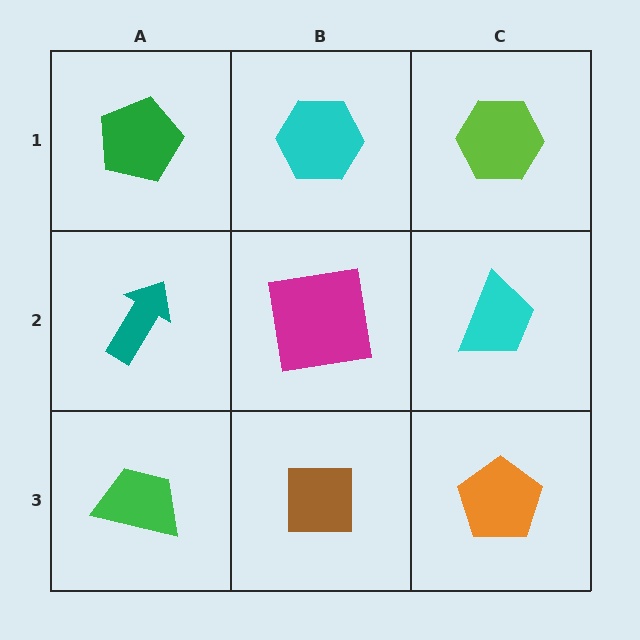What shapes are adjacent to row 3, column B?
A magenta square (row 2, column B), a green trapezoid (row 3, column A), an orange pentagon (row 3, column C).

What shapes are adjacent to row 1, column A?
A teal arrow (row 2, column A), a cyan hexagon (row 1, column B).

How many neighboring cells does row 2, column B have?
4.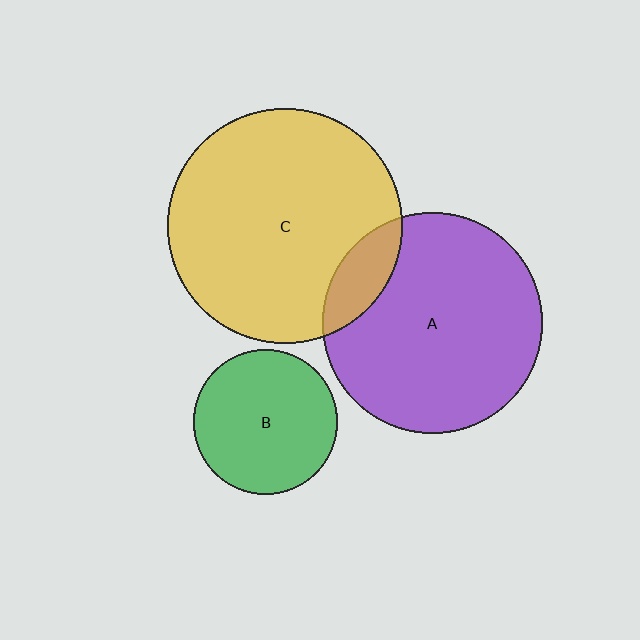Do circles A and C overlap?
Yes.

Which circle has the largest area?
Circle C (yellow).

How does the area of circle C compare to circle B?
Approximately 2.7 times.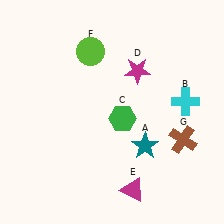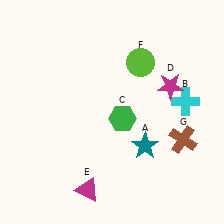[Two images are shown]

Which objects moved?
The objects that moved are: the magenta star (D), the magenta triangle (E), the lime circle (F).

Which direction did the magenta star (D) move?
The magenta star (D) moved right.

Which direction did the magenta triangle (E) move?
The magenta triangle (E) moved left.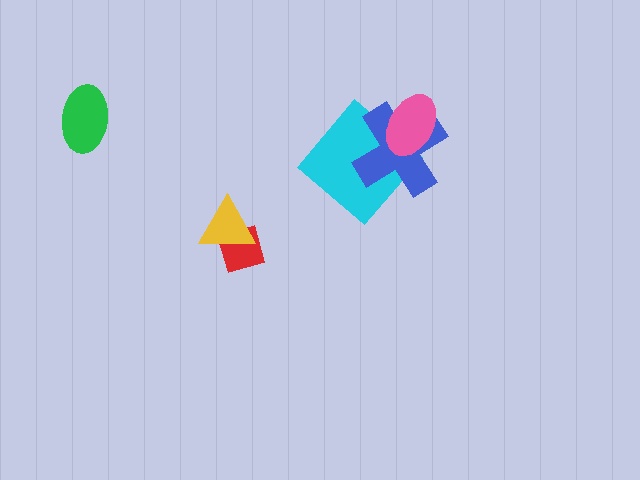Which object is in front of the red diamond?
The yellow triangle is in front of the red diamond.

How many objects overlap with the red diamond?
1 object overlaps with the red diamond.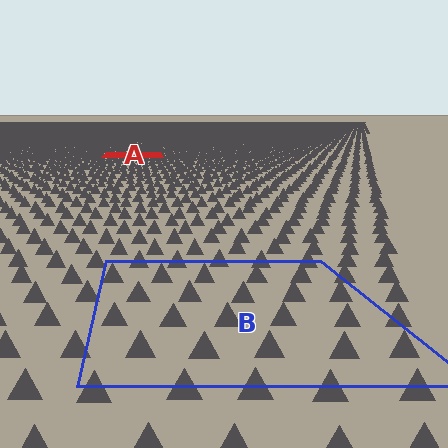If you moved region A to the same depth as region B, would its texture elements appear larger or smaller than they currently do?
They would appear larger. At a closer depth, the same texture elements are projected at a bigger on-screen size.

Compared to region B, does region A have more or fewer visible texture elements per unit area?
Region A has more texture elements per unit area — they are packed more densely because it is farther away.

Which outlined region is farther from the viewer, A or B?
Region A is farther from the viewer — the texture elements inside it appear smaller and more densely packed.